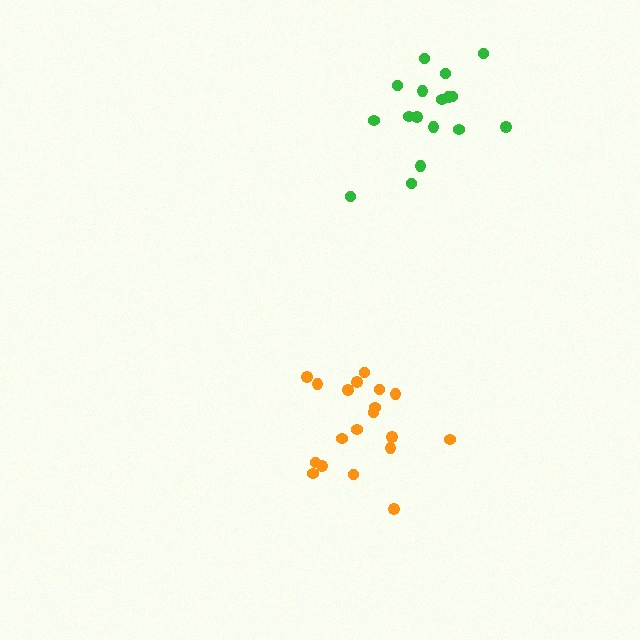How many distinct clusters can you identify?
There are 2 distinct clusters.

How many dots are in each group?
Group 1: 17 dots, Group 2: 19 dots (36 total).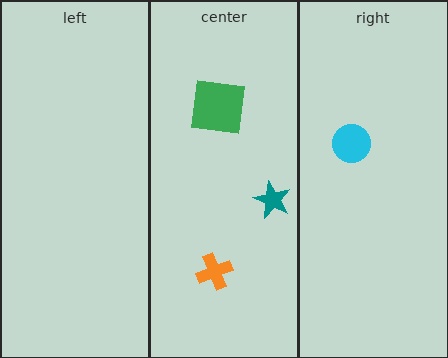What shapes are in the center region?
The orange cross, the green square, the teal star.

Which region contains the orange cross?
The center region.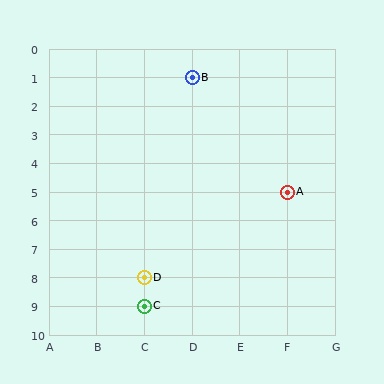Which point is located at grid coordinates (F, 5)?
Point A is at (F, 5).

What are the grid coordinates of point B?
Point B is at grid coordinates (D, 1).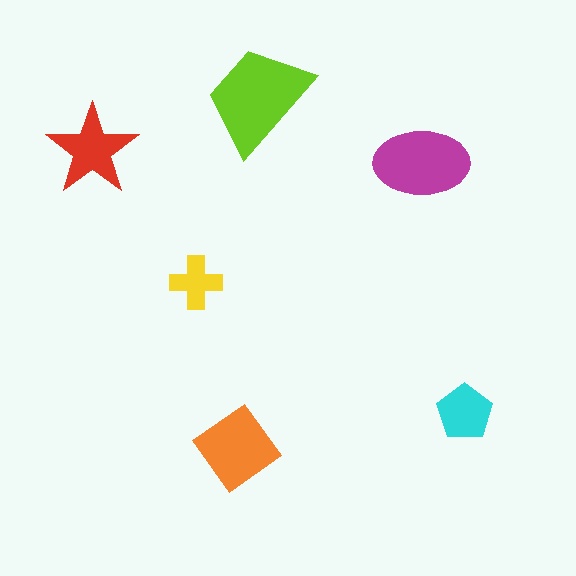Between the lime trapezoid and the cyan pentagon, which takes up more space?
The lime trapezoid.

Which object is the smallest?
The yellow cross.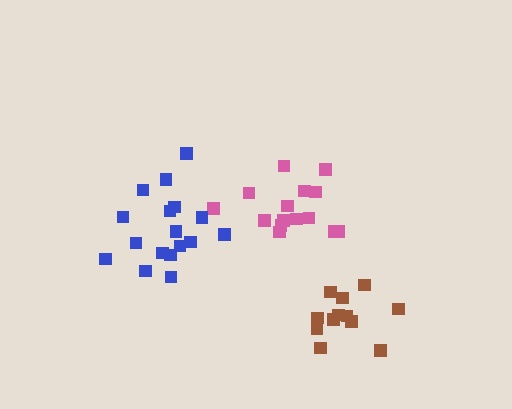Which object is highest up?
The pink cluster is topmost.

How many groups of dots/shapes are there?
There are 3 groups.